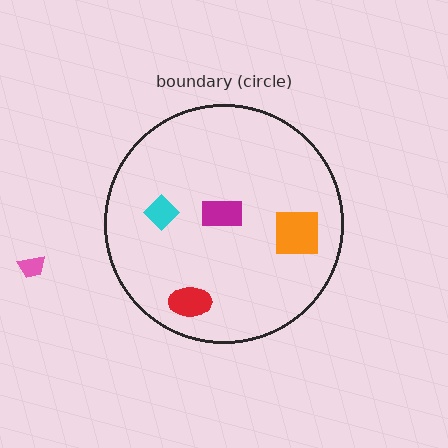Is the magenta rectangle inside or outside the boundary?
Inside.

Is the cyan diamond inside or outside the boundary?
Inside.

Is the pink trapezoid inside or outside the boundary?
Outside.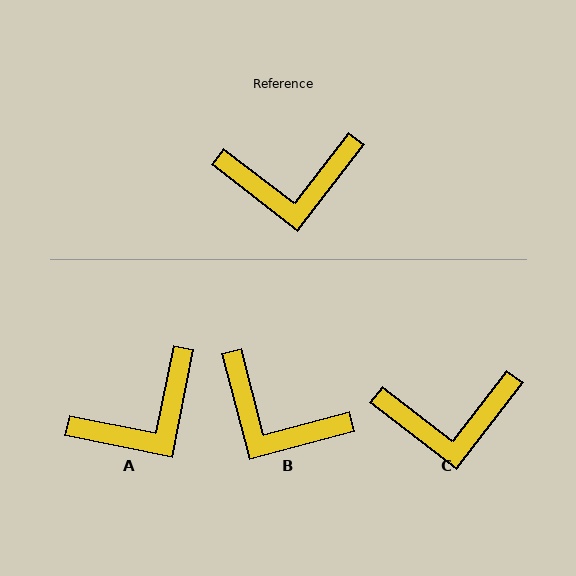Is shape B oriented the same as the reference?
No, it is off by about 37 degrees.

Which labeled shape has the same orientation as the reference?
C.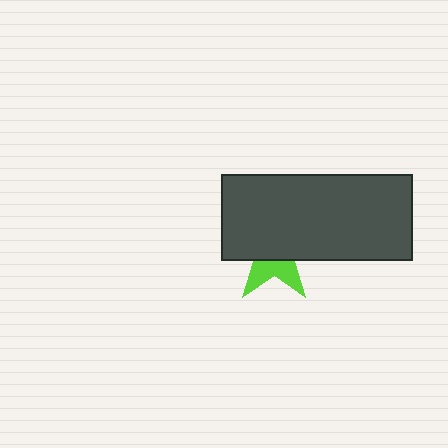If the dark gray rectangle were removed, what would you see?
You would see the complete lime star.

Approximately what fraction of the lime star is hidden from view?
Roughly 65% of the lime star is hidden behind the dark gray rectangle.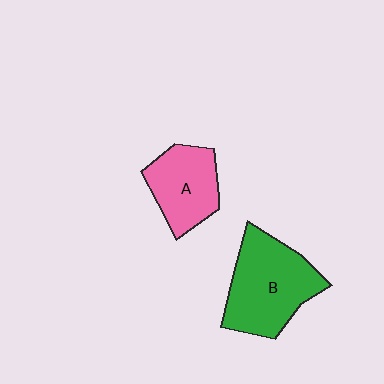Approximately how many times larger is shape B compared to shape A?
Approximately 1.5 times.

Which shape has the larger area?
Shape B (green).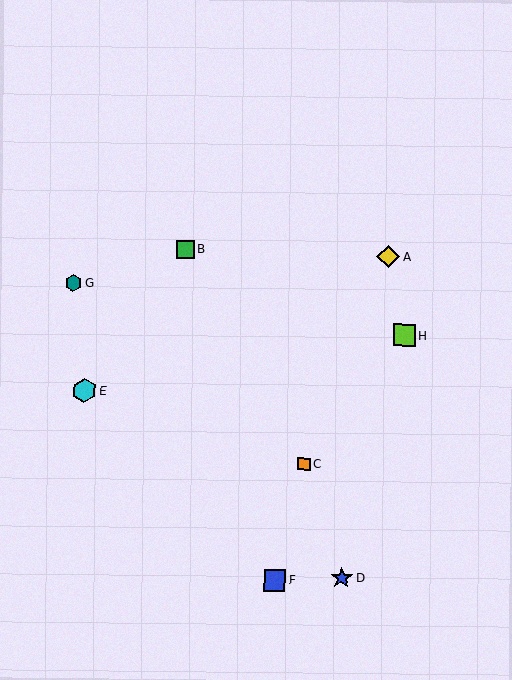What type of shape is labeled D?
Shape D is a blue star.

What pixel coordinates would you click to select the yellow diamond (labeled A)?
Click at (388, 257) to select the yellow diamond A.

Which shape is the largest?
The cyan hexagon (labeled E) is the largest.